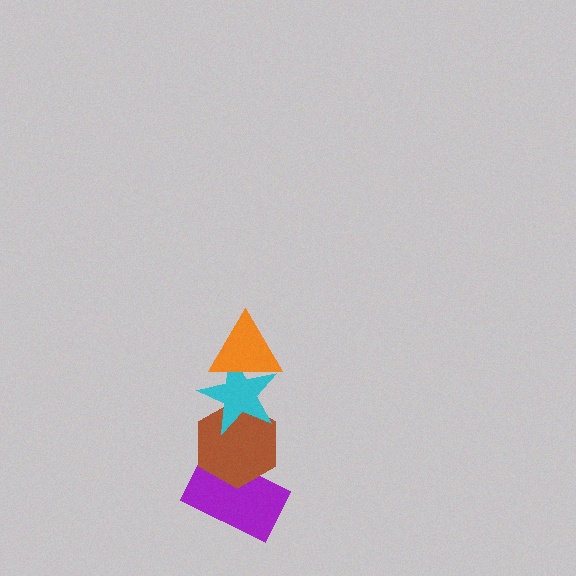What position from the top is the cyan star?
The cyan star is 2nd from the top.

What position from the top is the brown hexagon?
The brown hexagon is 3rd from the top.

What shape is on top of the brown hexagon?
The cyan star is on top of the brown hexagon.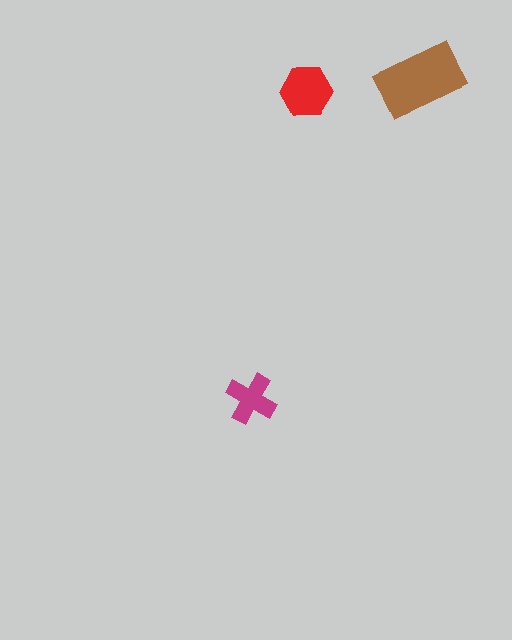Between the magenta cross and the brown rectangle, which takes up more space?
The brown rectangle.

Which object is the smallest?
The magenta cross.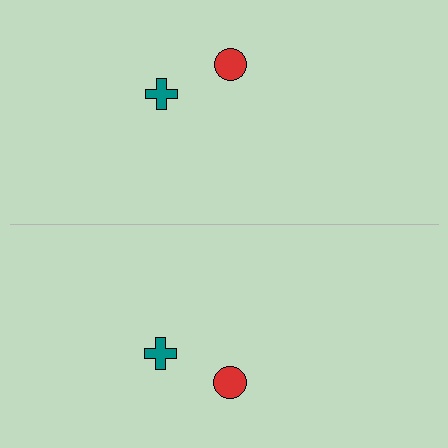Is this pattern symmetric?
Yes, this pattern has bilateral (reflection) symmetry.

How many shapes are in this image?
There are 4 shapes in this image.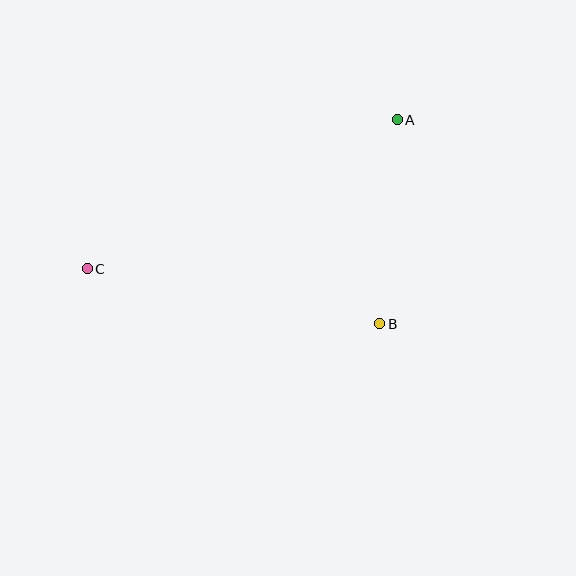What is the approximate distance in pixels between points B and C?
The distance between B and C is approximately 298 pixels.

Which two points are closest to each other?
Points A and B are closest to each other.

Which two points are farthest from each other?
Points A and C are farthest from each other.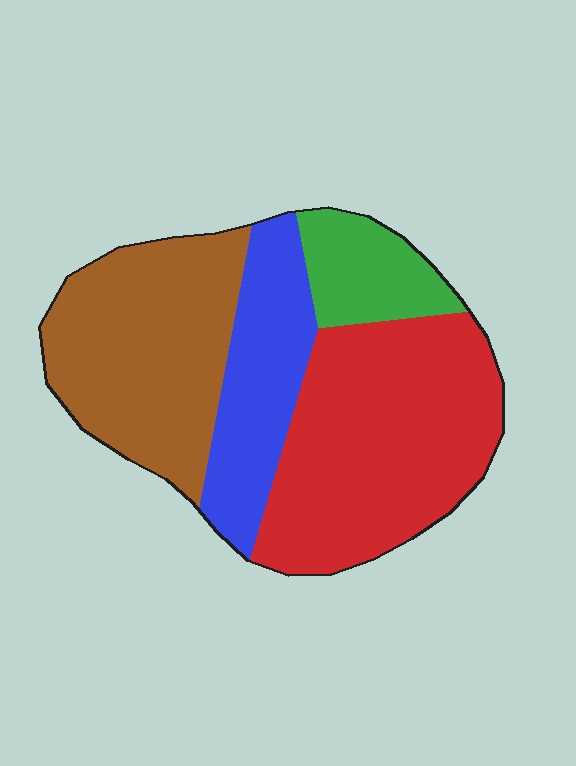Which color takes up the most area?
Red, at roughly 40%.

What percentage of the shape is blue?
Blue covers 19% of the shape.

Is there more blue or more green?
Blue.